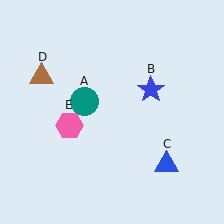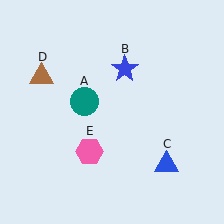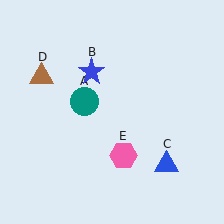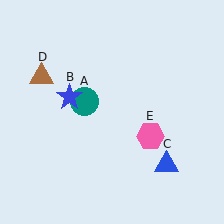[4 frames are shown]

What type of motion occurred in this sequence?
The blue star (object B), pink hexagon (object E) rotated counterclockwise around the center of the scene.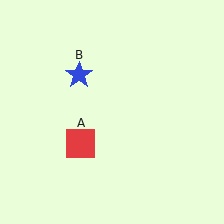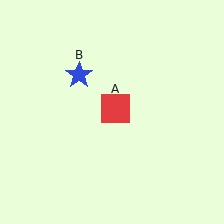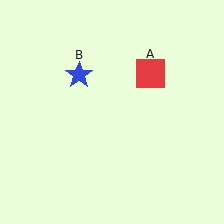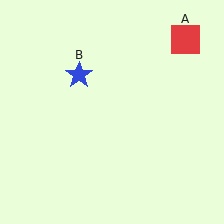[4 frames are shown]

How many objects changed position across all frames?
1 object changed position: red square (object A).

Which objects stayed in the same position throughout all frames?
Blue star (object B) remained stationary.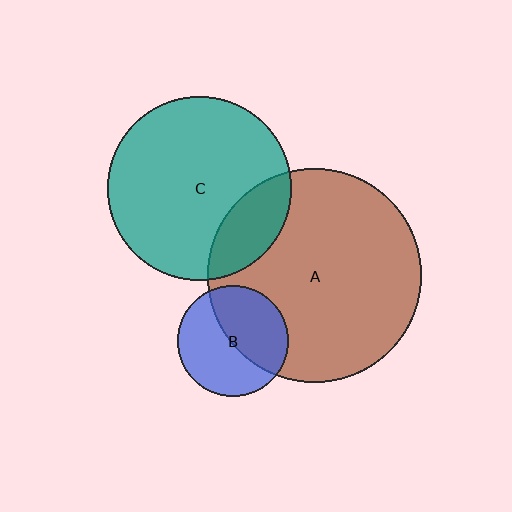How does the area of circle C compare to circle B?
Approximately 2.7 times.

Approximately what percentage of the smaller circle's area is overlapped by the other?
Approximately 45%.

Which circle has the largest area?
Circle A (brown).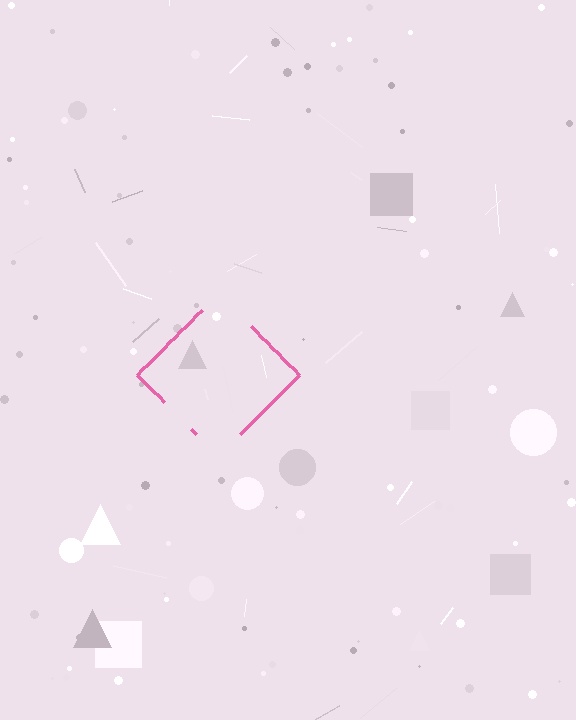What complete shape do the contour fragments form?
The contour fragments form a diamond.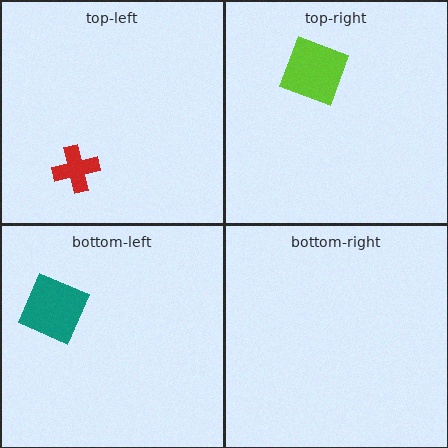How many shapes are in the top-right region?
1.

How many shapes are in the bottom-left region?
1.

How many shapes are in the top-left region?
1.